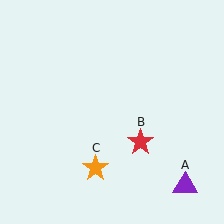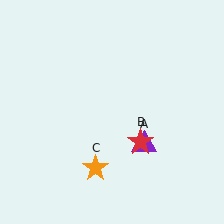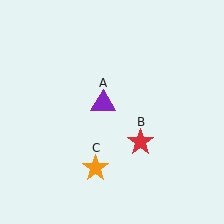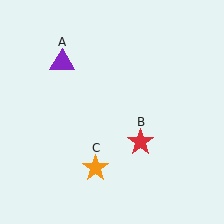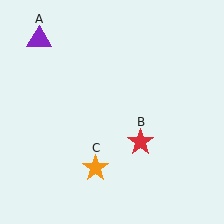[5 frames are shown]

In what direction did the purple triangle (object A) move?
The purple triangle (object A) moved up and to the left.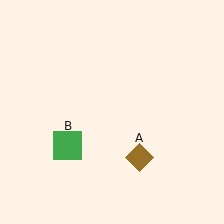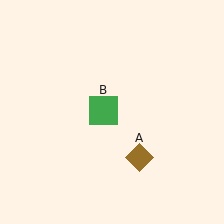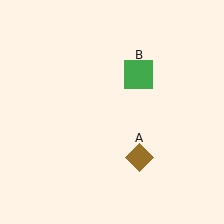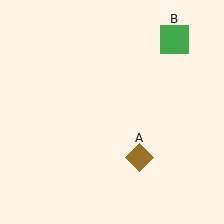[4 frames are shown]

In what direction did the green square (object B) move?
The green square (object B) moved up and to the right.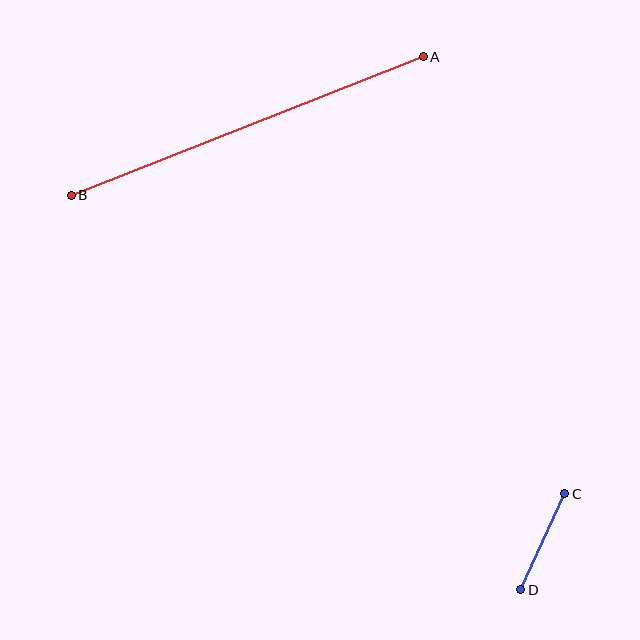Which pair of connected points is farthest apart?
Points A and B are farthest apart.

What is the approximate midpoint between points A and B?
The midpoint is at approximately (247, 126) pixels.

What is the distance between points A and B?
The distance is approximately 378 pixels.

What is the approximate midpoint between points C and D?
The midpoint is at approximately (543, 542) pixels.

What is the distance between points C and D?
The distance is approximately 106 pixels.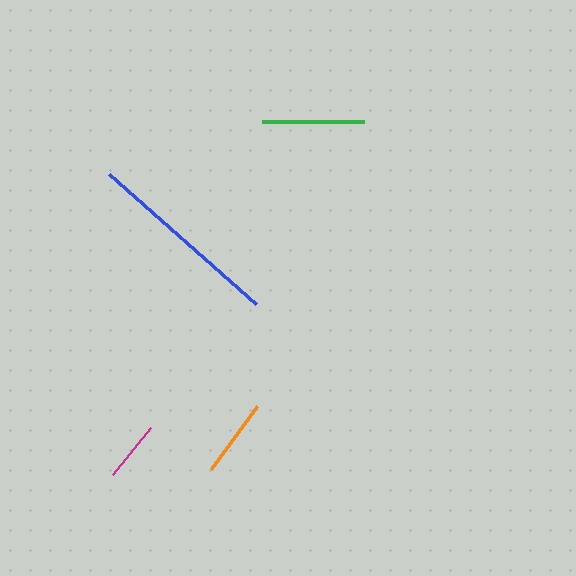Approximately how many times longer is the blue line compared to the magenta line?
The blue line is approximately 3.3 times the length of the magenta line.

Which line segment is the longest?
The blue line is the longest at approximately 197 pixels.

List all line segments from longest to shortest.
From longest to shortest: blue, green, orange, magenta.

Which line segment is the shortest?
The magenta line is the shortest at approximately 60 pixels.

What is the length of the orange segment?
The orange segment is approximately 79 pixels long.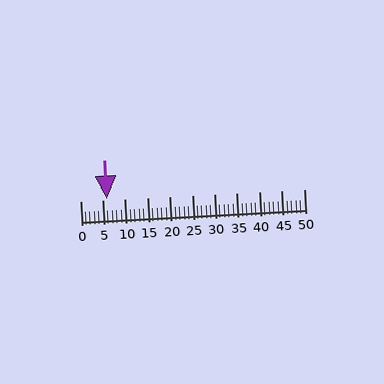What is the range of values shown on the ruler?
The ruler shows values from 0 to 50.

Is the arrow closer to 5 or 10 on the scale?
The arrow is closer to 5.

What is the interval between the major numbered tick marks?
The major tick marks are spaced 5 units apart.